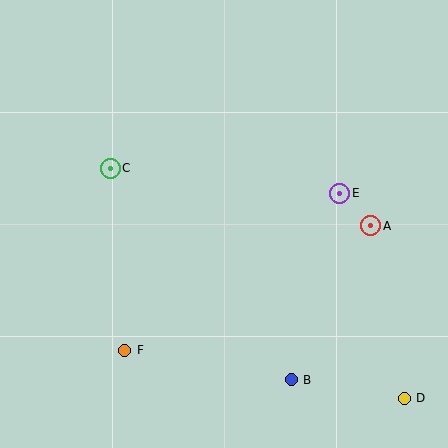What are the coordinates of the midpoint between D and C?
The midpoint between D and C is at (257, 283).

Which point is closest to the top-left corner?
Point C is closest to the top-left corner.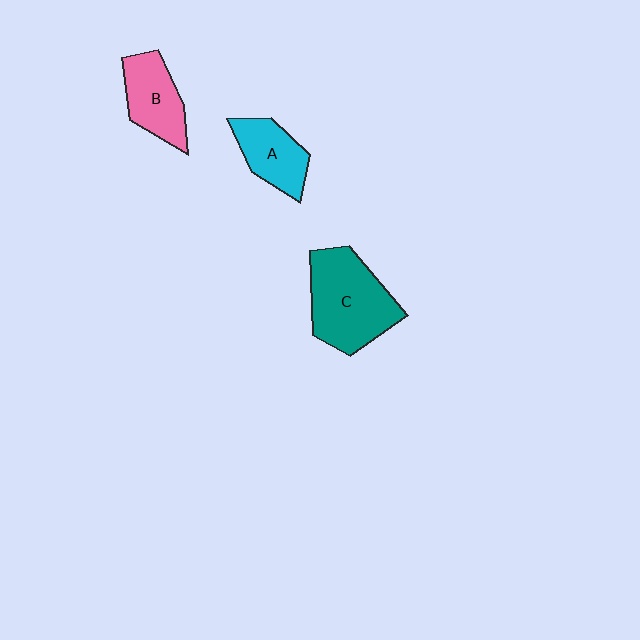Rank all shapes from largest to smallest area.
From largest to smallest: C (teal), B (pink), A (cyan).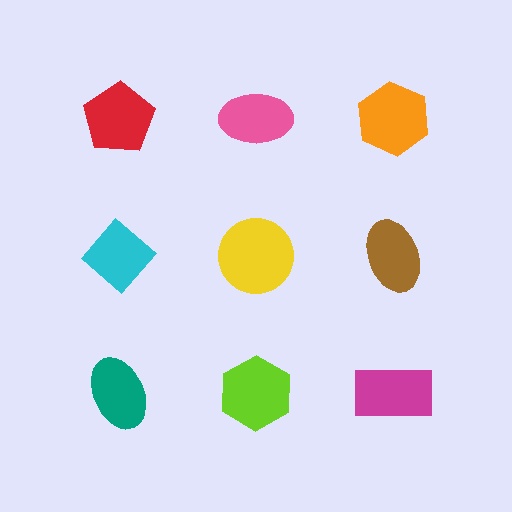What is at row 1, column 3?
An orange hexagon.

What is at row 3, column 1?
A teal ellipse.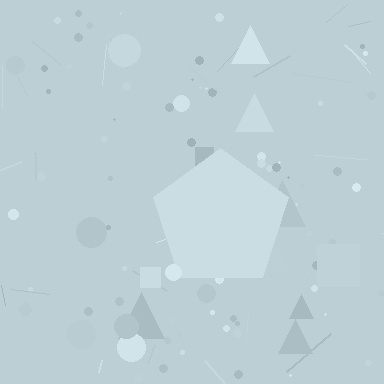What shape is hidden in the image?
A pentagon is hidden in the image.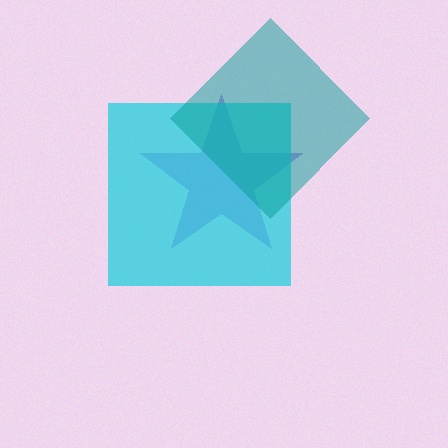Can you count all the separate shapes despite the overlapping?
Yes, there are 3 separate shapes.